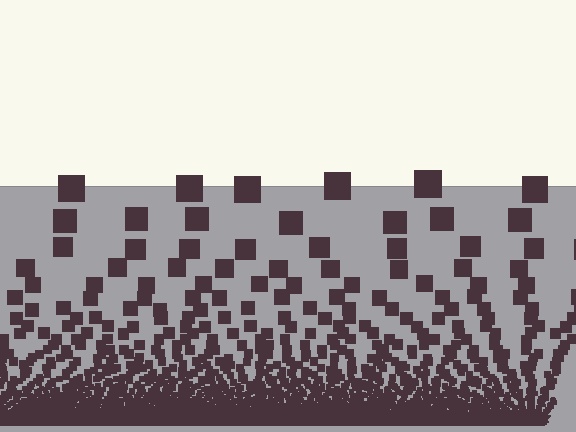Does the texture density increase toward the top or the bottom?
Density increases toward the bottom.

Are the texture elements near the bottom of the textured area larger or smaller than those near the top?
Smaller. The gradient is inverted — elements near the bottom are smaller and denser.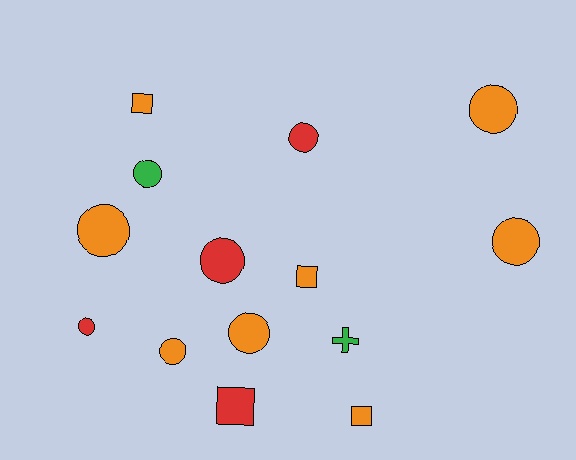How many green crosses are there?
There is 1 green cross.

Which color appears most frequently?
Orange, with 8 objects.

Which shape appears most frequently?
Circle, with 9 objects.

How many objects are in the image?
There are 14 objects.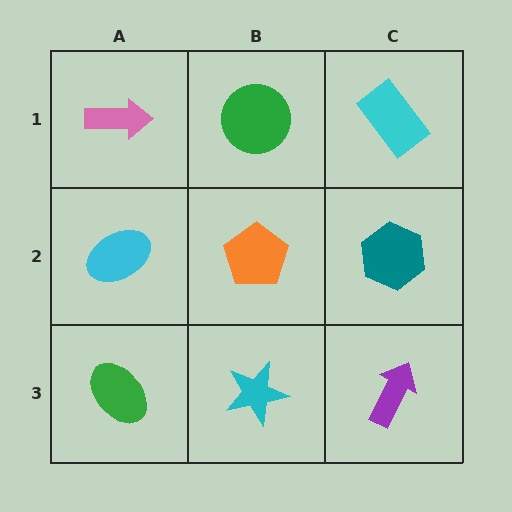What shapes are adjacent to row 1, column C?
A teal hexagon (row 2, column C), a green circle (row 1, column B).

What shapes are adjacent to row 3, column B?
An orange pentagon (row 2, column B), a green ellipse (row 3, column A), a purple arrow (row 3, column C).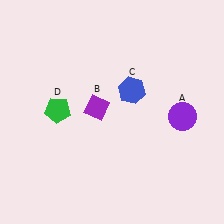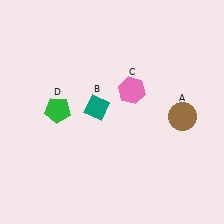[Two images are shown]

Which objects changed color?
A changed from purple to brown. B changed from purple to teal. C changed from blue to pink.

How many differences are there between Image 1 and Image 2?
There are 3 differences between the two images.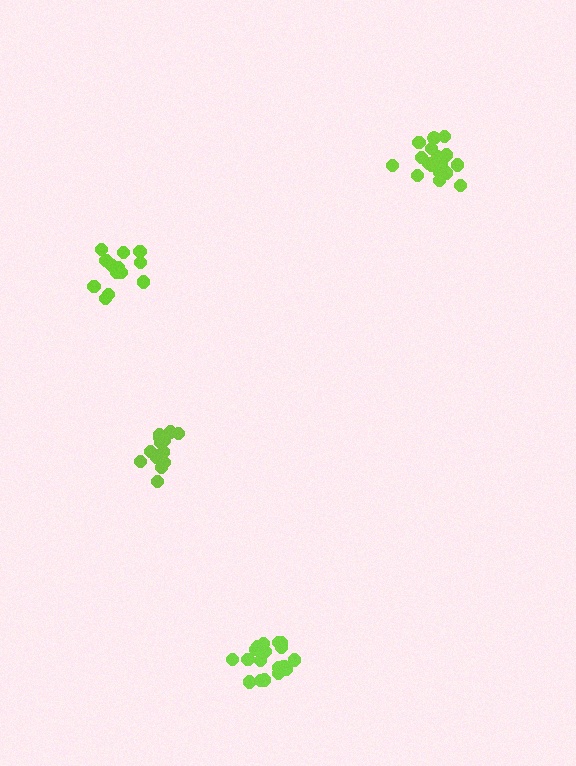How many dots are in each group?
Group 1: 18 dots, Group 2: 15 dots, Group 3: 17 dots, Group 4: 14 dots (64 total).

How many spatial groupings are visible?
There are 4 spatial groupings.